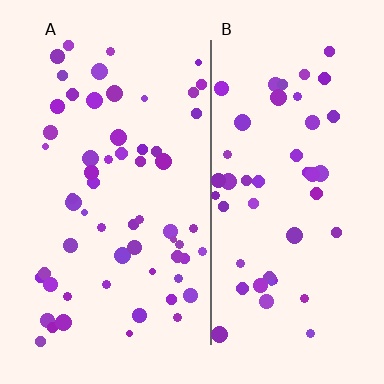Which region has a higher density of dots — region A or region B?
A (the left).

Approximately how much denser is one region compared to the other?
Approximately 1.3× — region A over region B.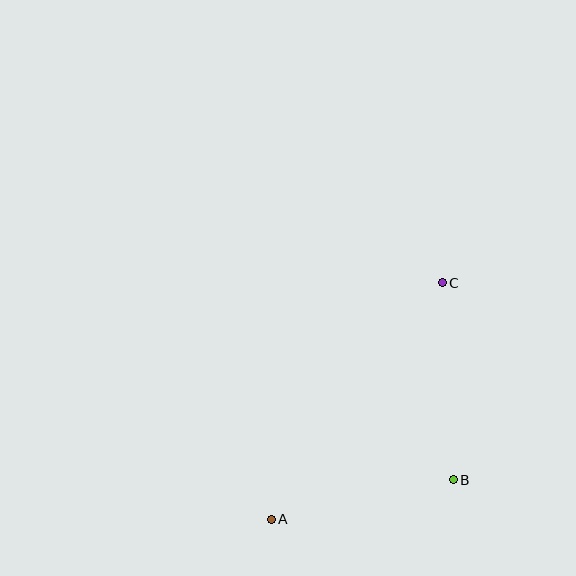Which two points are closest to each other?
Points A and B are closest to each other.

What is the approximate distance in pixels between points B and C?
The distance between B and C is approximately 197 pixels.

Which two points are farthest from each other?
Points A and C are farthest from each other.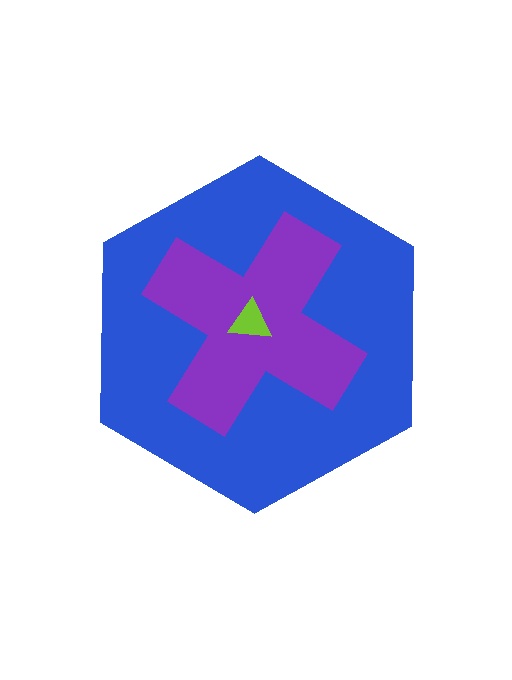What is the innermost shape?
The lime triangle.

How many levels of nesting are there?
3.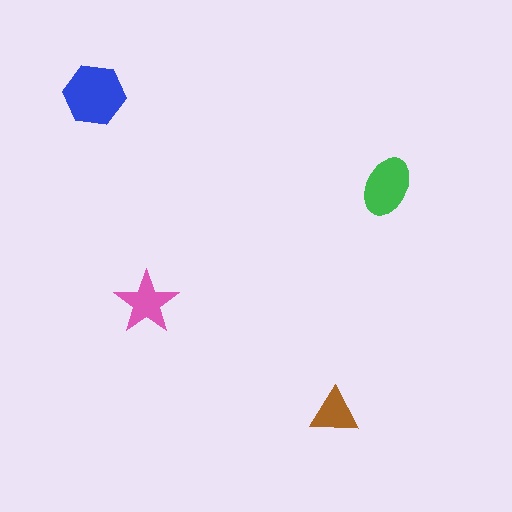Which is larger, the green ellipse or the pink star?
The green ellipse.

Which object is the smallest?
The brown triangle.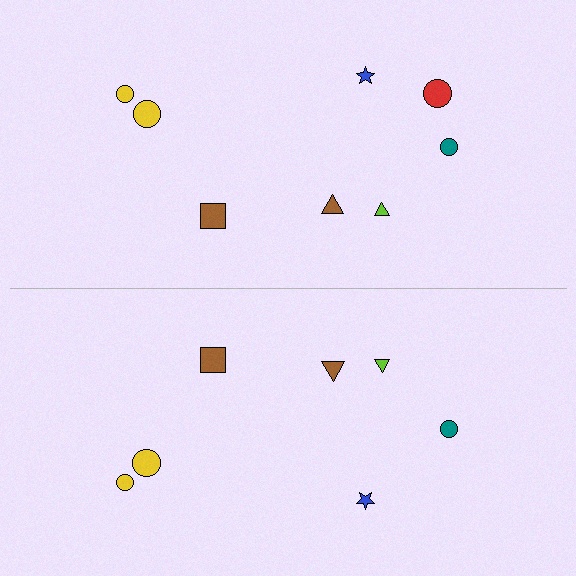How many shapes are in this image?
There are 15 shapes in this image.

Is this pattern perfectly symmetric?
No, the pattern is not perfectly symmetric. A red circle is missing from the bottom side.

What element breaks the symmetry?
A red circle is missing from the bottom side.